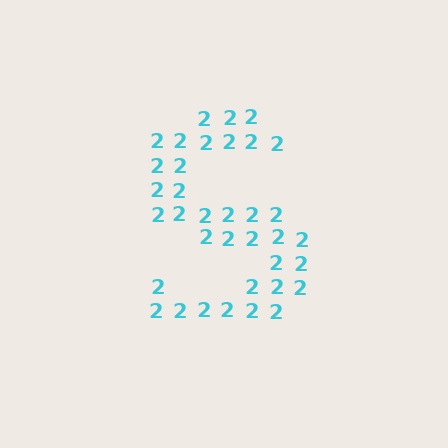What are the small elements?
The small elements are digit 2's.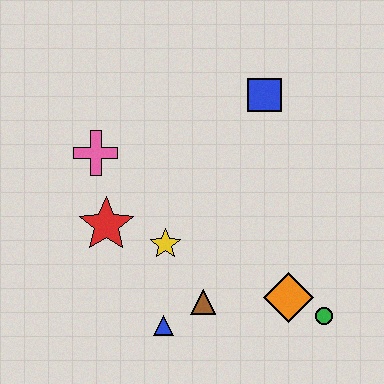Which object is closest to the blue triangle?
The brown triangle is closest to the blue triangle.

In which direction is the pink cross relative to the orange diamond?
The pink cross is to the left of the orange diamond.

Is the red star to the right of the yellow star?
No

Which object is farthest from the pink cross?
The green circle is farthest from the pink cross.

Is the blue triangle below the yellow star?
Yes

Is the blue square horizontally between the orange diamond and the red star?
Yes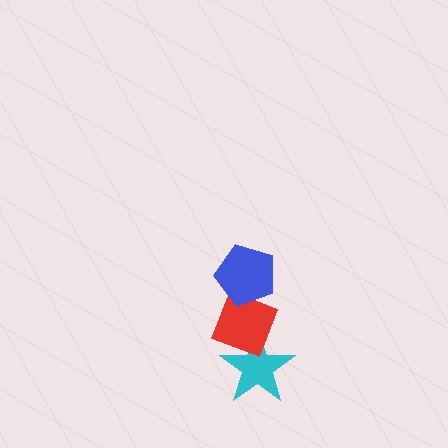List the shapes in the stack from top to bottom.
From top to bottom: the blue pentagon, the red diamond, the cyan star.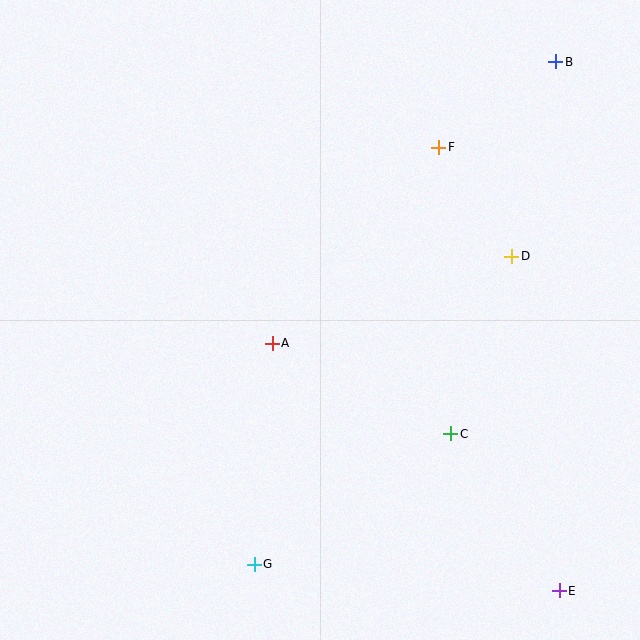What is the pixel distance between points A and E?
The distance between A and E is 379 pixels.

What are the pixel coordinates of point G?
Point G is at (254, 564).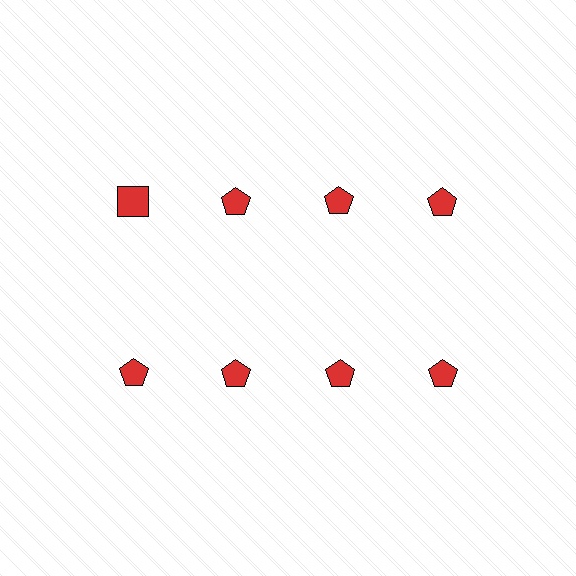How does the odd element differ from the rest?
It has a different shape: square instead of pentagon.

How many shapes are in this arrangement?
There are 8 shapes arranged in a grid pattern.